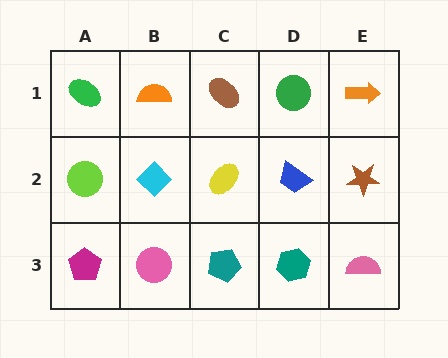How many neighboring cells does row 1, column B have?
3.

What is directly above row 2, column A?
A green ellipse.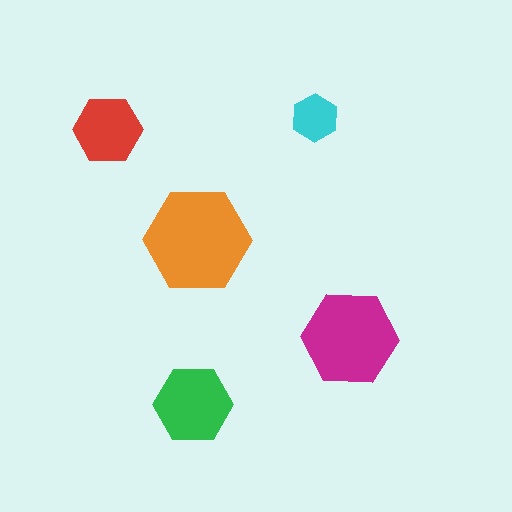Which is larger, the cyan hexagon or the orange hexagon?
The orange one.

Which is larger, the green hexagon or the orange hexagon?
The orange one.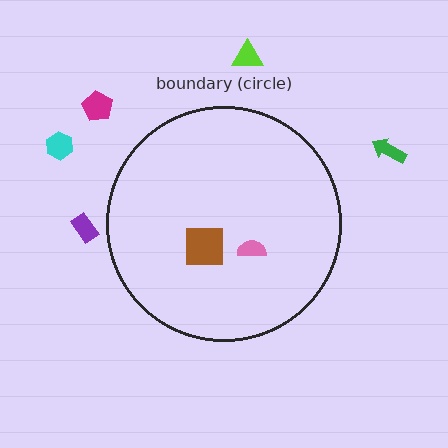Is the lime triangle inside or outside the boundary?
Outside.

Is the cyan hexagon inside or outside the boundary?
Outside.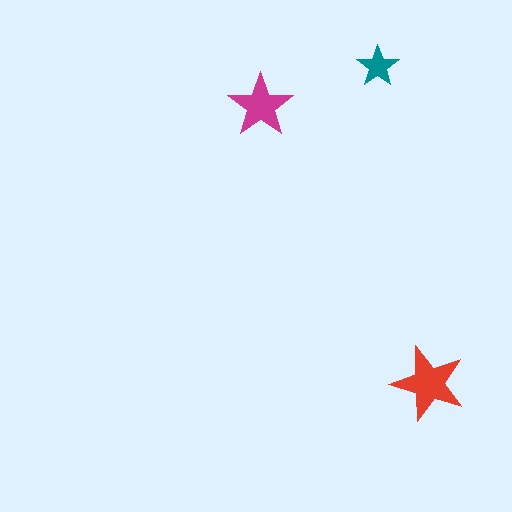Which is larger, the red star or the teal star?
The red one.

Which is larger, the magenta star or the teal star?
The magenta one.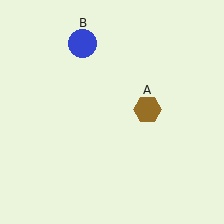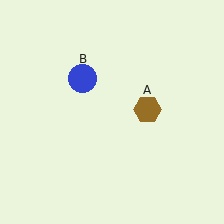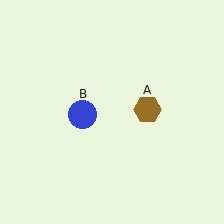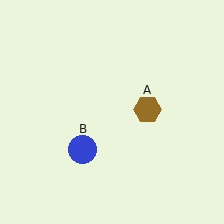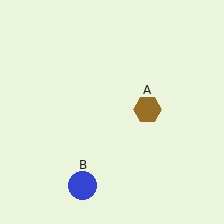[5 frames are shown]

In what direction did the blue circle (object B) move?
The blue circle (object B) moved down.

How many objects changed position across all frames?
1 object changed position: blue circle (object B).